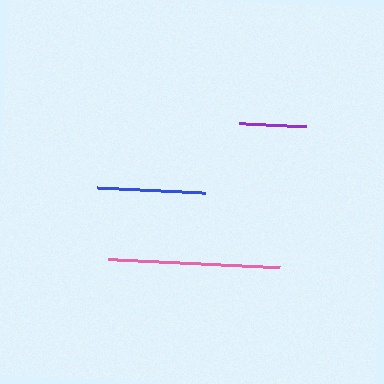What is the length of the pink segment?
The pink segment is approximately 172 pixels long.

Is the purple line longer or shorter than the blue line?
The blue line is longer than the purple line.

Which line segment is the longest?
The pink line is the longest at approximately 172 pixels.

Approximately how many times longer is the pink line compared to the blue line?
The pink line is approximately 1.6 times the length of the blue line.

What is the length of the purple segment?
The purple segment is approximately 67 pixels long.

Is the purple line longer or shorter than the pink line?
The pink line is longer than the purple line.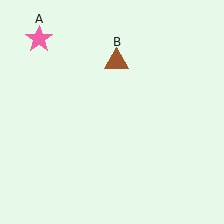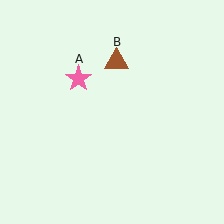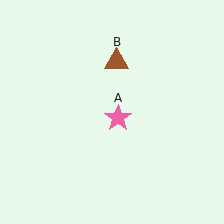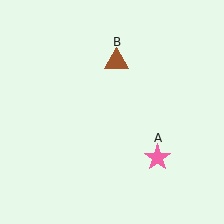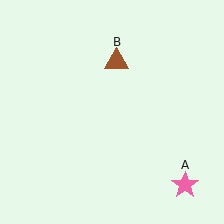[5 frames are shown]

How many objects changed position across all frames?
1 object changed position: pink star (object A).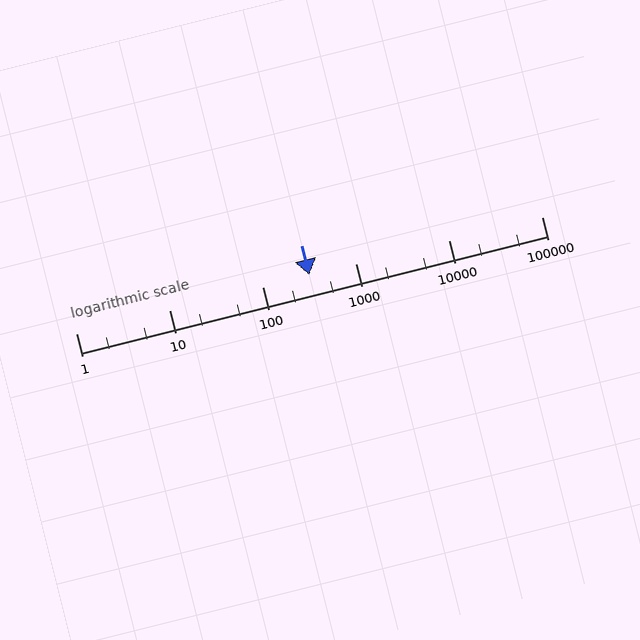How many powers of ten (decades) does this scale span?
The scale spans 5 decades, from 1 to 100000.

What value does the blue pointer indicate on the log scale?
The pointer indicates approximately 320.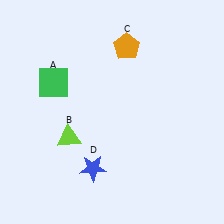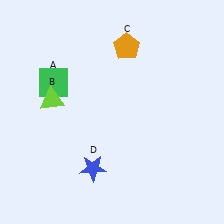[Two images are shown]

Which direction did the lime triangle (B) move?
The lime triangle (B) moved up.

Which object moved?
The lime triangle (B) moved up.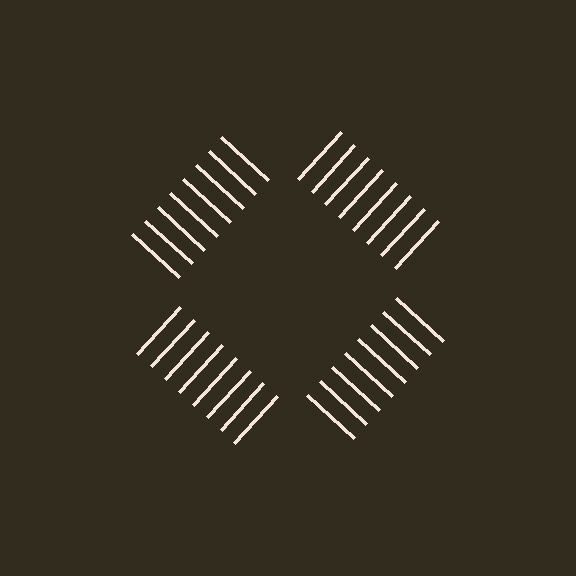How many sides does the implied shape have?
4 sides — the line-ends trace a square.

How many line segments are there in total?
32 — 8 along each of the 4 edges.